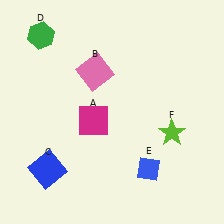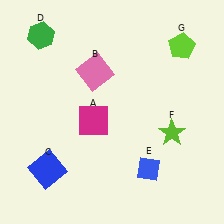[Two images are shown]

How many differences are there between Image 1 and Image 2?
There is 1 difference between the two images.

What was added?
A lime pentagon (G) was added in Image 2.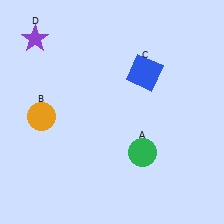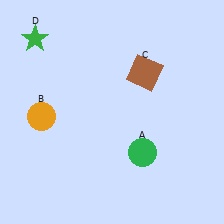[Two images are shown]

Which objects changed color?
C changed from blue to brown. D changed from purple to green.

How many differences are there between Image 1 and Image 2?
There are 2 differences between the two images.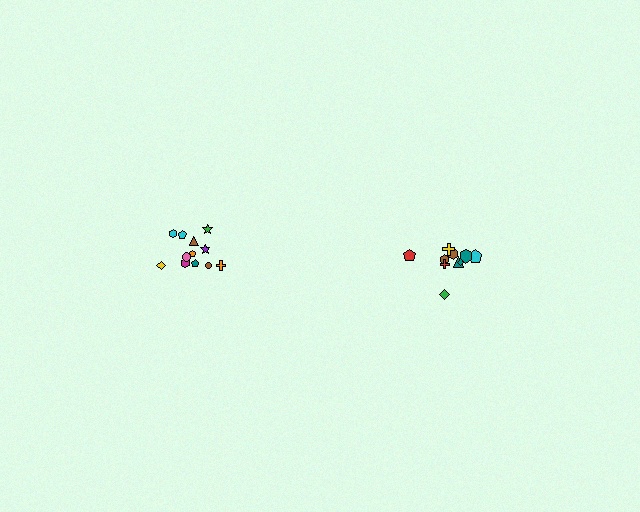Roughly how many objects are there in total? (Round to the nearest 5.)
Roughly 20 objects in total.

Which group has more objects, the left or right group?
The left group.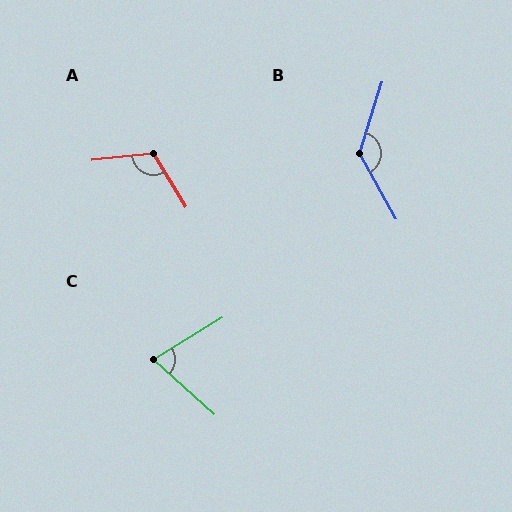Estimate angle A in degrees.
Approximately 115 degrees.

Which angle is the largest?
B, at approximately 133 degrees.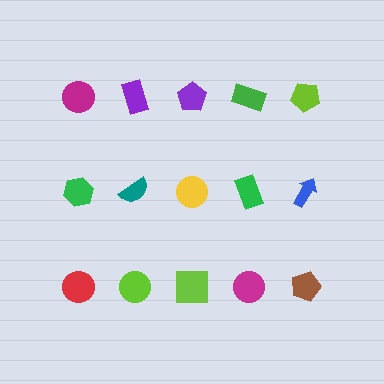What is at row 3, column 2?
A lime circle.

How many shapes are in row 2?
5 shapes.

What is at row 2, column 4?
A green rectangle.